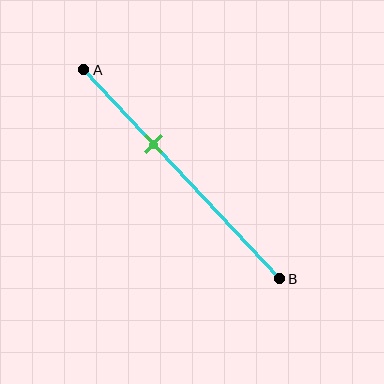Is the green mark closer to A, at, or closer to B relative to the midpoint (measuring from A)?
The green mark is closer to point A than the midpoint of segment AB.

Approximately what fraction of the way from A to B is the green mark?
The green mark is approximately 35% of the way from A to B.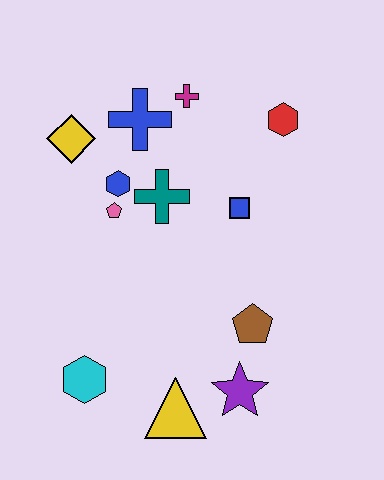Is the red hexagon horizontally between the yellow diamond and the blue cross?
No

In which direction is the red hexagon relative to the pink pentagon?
The red hexagon is to the right of the pink pentagon.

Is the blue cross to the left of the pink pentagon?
No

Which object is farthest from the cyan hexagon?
The red hexagon is farthest from the cyan hexagon.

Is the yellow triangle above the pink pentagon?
No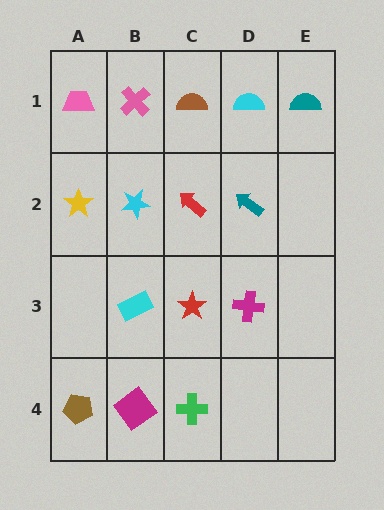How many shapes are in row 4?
3 shapes.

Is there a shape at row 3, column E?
No, that cell is empty.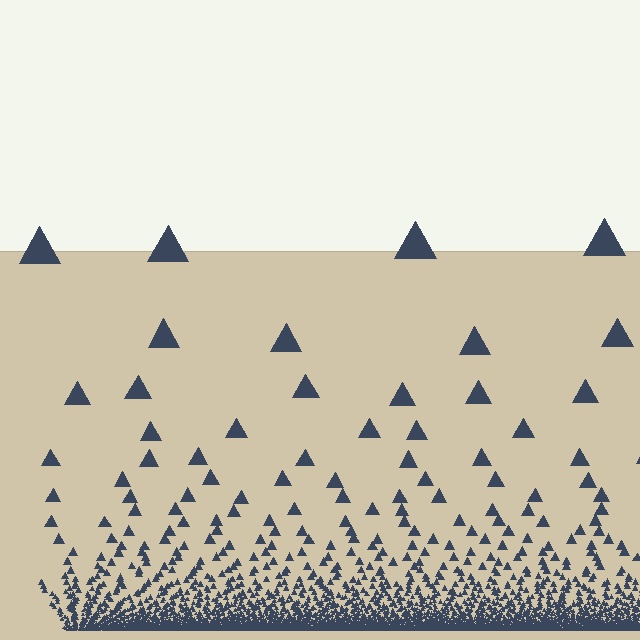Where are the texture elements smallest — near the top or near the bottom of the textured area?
Near the bottom.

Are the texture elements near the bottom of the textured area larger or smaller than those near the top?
Smaller. The gradient is inverted — elements near the bottom are smaller and denser.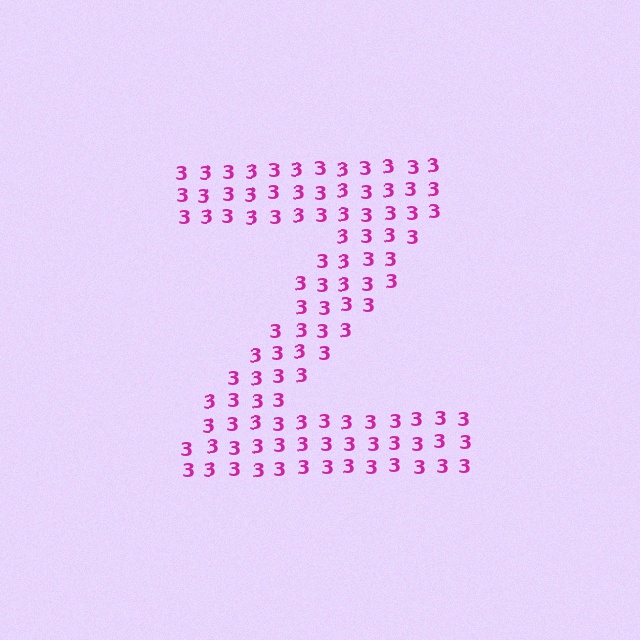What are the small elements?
The small elements are digit 3's.